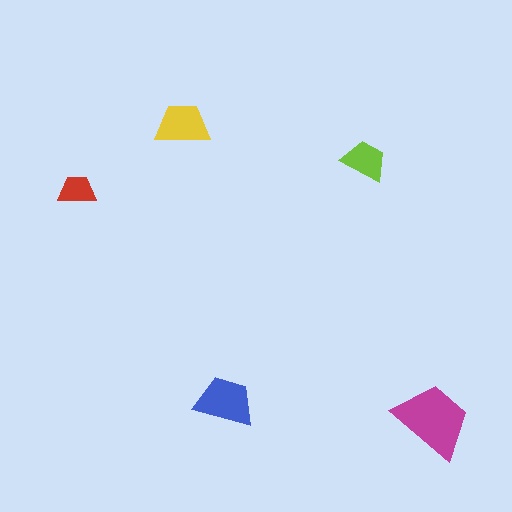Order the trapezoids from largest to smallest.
the magenta one, the blue one, the yellow one, the lime one, the red one.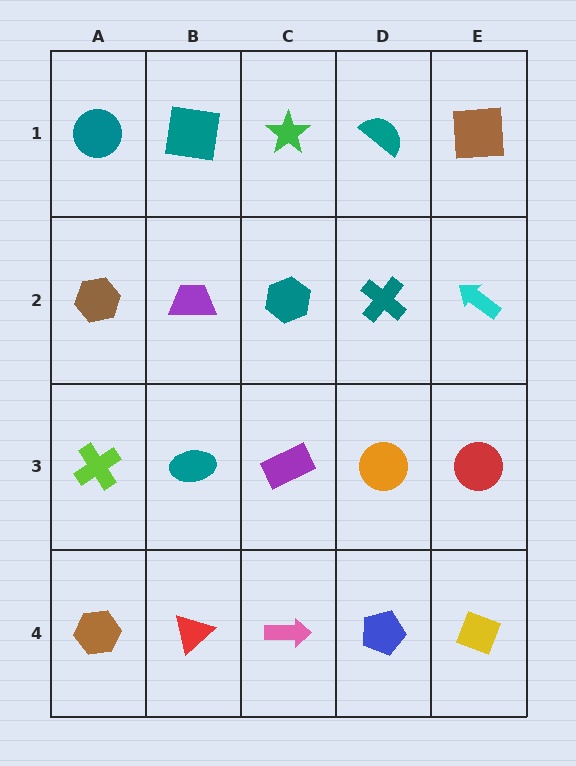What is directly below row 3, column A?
A brown hexagon.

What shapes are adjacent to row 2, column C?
A green star (row 1, column C), a purple rectangle (row 3, column C), a purple trapezoid (row 2, column B), a teal cross (row 2, column D).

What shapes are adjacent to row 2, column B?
A teal square (row 1, column B), a teal ellipse (row 3, column B), a brown hexagon (row 2, column A), a teal hexagon (row 2, column C).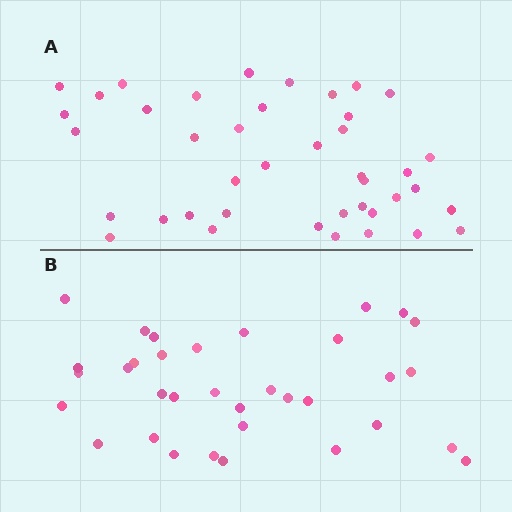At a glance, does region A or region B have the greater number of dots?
Region A (the top region) has more dots.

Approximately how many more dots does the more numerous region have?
Region A has roughly 8 or so more dots than region B.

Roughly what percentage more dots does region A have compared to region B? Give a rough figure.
About 20% more.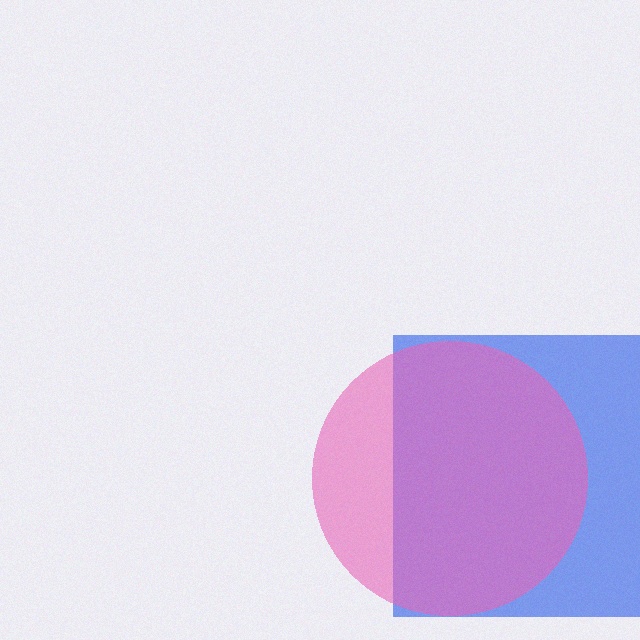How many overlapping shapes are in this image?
There are 2 overlapping shapes in the image.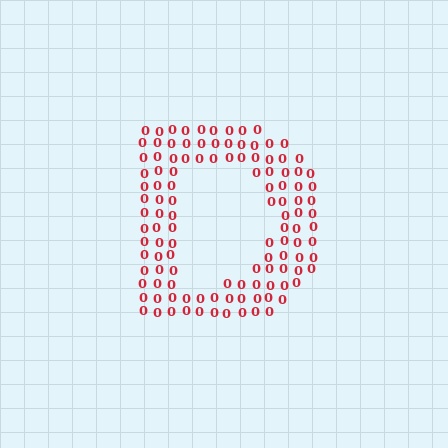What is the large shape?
The large shape is the letter D.